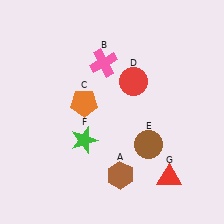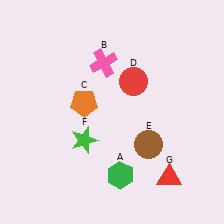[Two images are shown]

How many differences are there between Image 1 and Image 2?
There is 1 difference between the two images.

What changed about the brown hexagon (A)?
In Image 1, A is brown. In Image 2, it changed to green.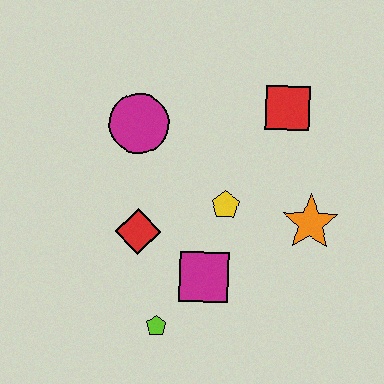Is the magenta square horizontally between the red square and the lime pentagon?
Yes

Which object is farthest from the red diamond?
The red square is farthest from the red diamond.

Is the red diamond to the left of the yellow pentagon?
Yes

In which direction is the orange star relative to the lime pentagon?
The orange star is to the right of the lime pentagon.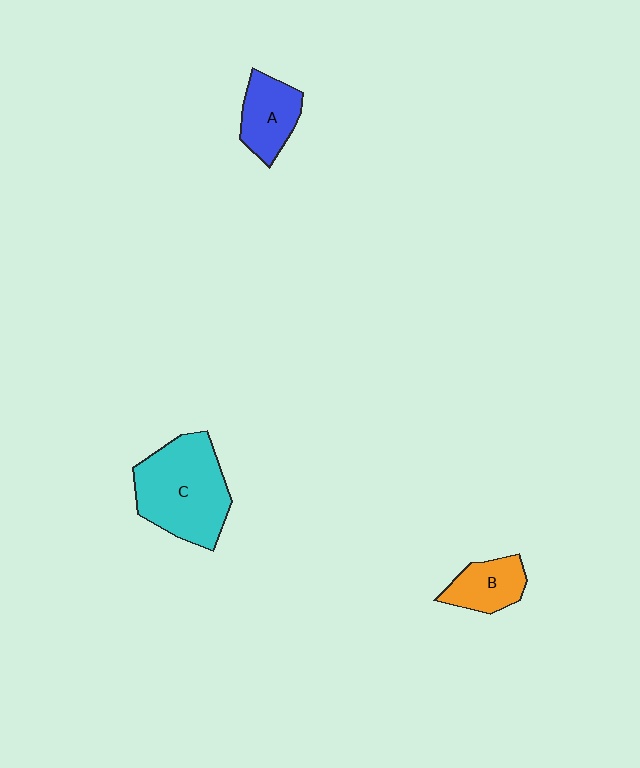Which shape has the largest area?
Shape C (cyan).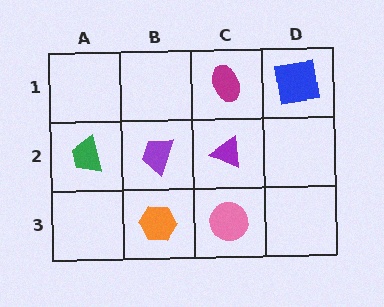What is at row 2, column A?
A green trapezoid.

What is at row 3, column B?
An orange hexagon.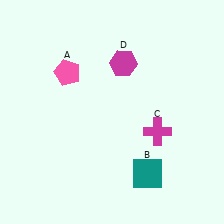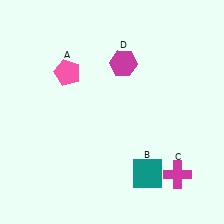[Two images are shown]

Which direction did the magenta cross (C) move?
The magenta cross (C) moved down.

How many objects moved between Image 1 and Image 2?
1 object moved between the two images.